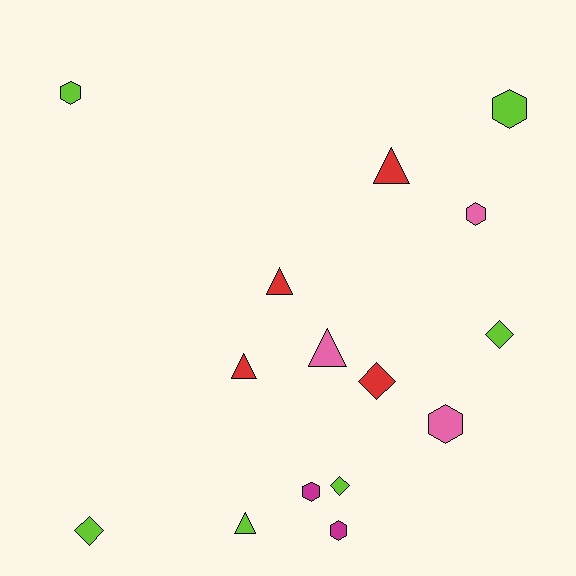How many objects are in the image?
There are 15 objects.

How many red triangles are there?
There are 3 red triangles.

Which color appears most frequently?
Lime, with 6 objects.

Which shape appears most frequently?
Hexagon, with 6 objects.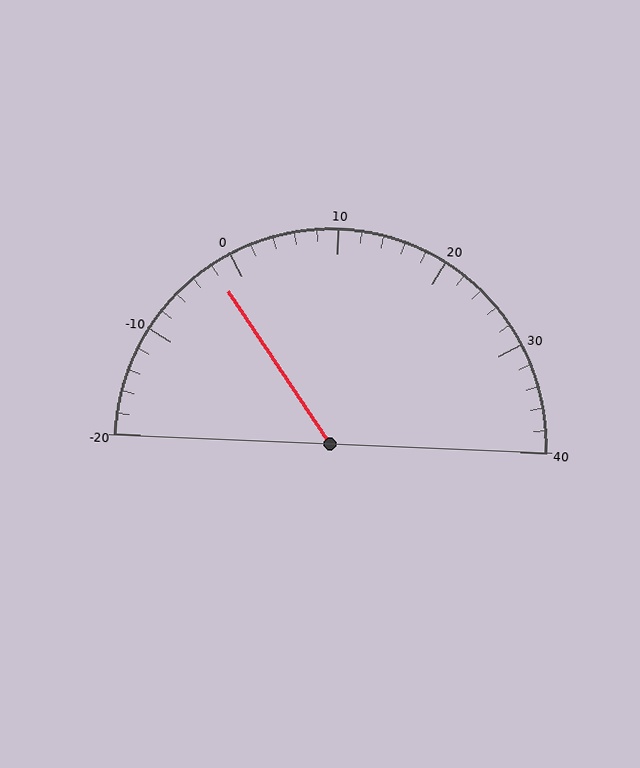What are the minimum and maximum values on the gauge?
The gauge ranges from -20 to 40.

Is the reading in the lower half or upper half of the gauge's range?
The reading is in the lower half of the range (-20 to 40).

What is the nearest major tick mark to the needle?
The nearest major tick mark is 0.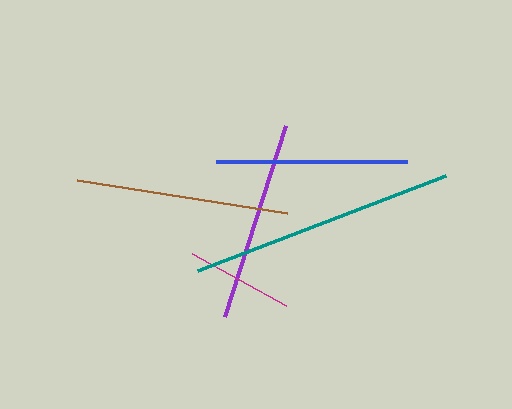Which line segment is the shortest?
The magenta line is the shortest at approximately 107 pixels.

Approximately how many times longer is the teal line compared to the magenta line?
The teal line is approximately 2.5 times the length of the magenta line.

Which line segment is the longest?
The teal line is the longest at approximately 265 pixels.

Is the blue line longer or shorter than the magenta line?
The blue line is longer than the magenta line.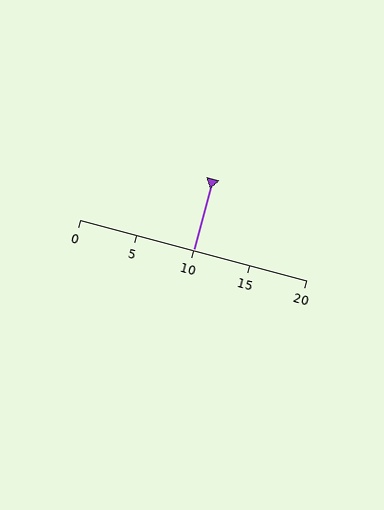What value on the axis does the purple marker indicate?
The marker indicates approximately 10.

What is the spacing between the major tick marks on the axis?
The major ticks are spaced 5 apart.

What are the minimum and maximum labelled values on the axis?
The axis runs from 0 to 20.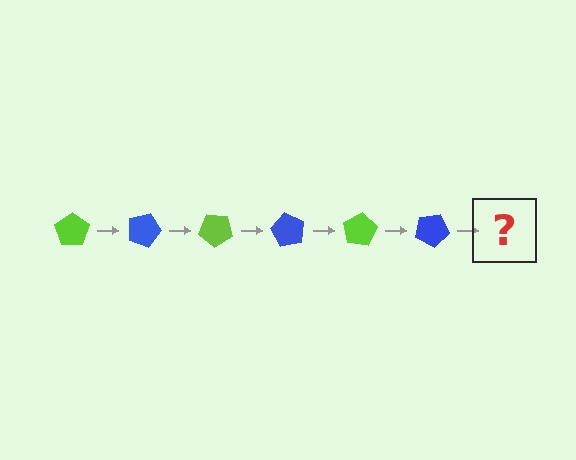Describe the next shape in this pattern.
It should be a lime pentagon, rotated 120 degrees from the start.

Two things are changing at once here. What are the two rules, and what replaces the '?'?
The two rules are that it rotates 20 degrees each step and the color cycles through lime and blue. The '?' should be a lime pentagon, rotated 120 degrees from the start.